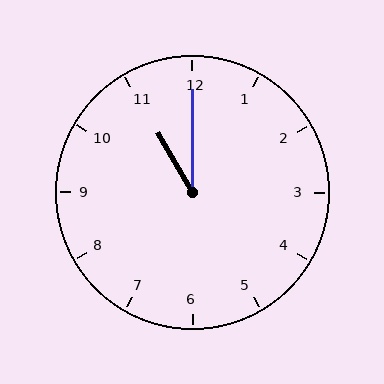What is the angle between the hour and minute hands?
Approximately 30 degrees.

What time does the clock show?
11:00.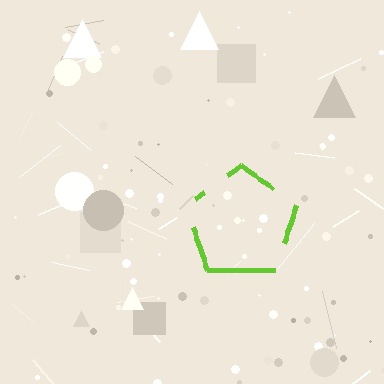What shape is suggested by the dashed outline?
The dashed outline suggests a pentagon.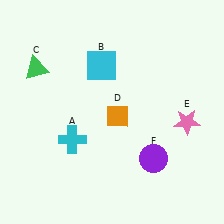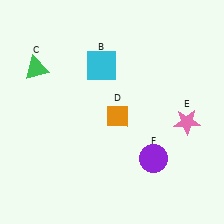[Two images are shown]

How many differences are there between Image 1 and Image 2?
There is 1 difference between the two images.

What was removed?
The cyan cross (A) was removed in Image 2.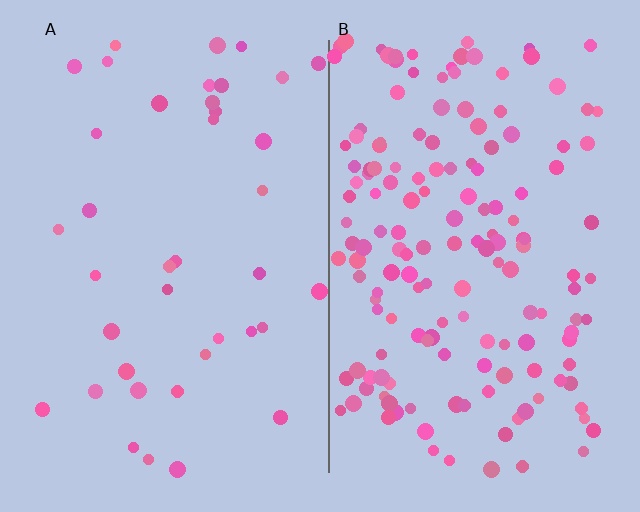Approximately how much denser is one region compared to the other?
Approximately 4.1× — region B over region A.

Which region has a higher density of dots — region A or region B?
B (the right).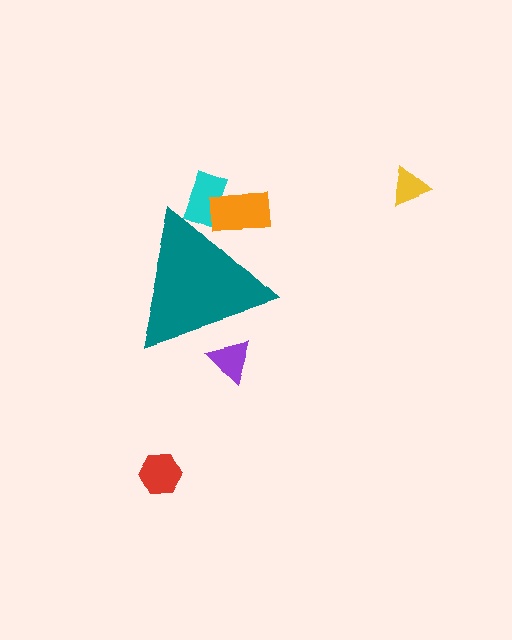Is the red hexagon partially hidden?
No, the red hexagon is fully visible.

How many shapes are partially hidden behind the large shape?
3 shapes are partially hidden.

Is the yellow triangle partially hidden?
No, the yellow triangle is fully visible.